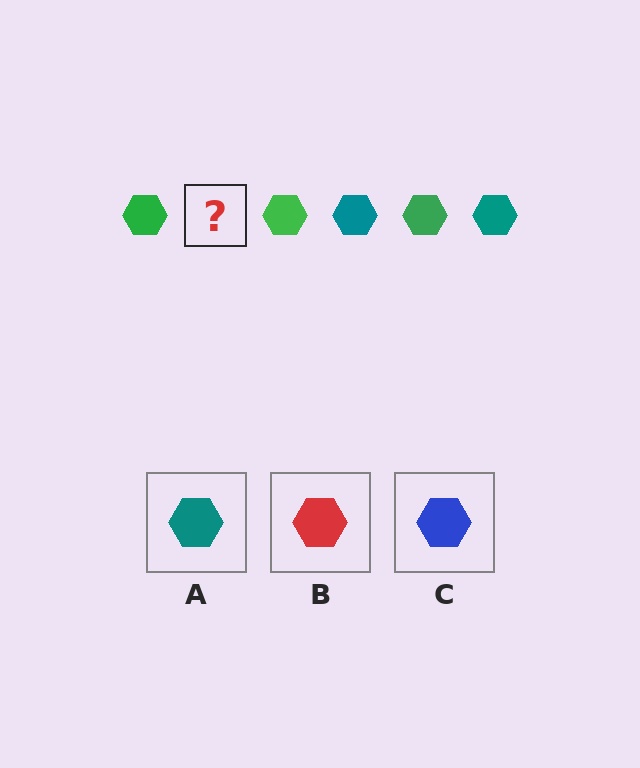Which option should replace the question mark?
Option A.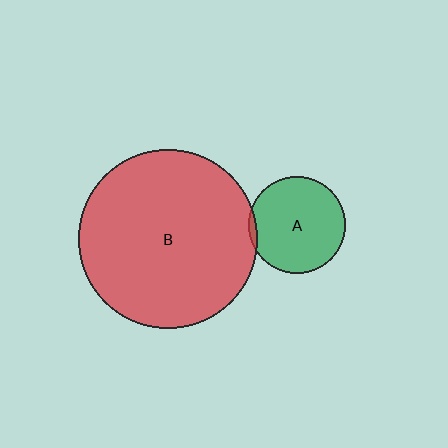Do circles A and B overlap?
Yes.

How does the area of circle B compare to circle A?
Approximately 3.4 times.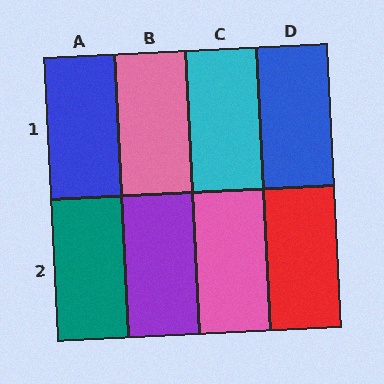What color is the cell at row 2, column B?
Purple.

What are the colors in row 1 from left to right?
Blue, pink, cyan, blue.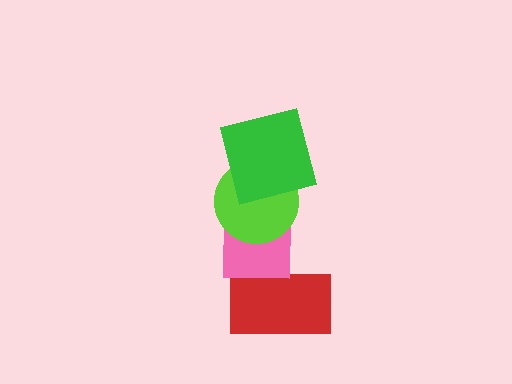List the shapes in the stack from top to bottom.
From top to bottom: the green square, the lime circle, the pink square, the red rectangle.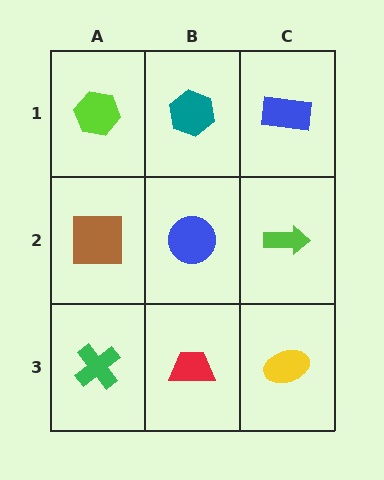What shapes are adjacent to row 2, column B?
A teal hexagon (row 1, column B), a red trapezoid (row 3, column B), a brown square (row 2, column A), a lime arrow (row 2, column C).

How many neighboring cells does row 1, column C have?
2.